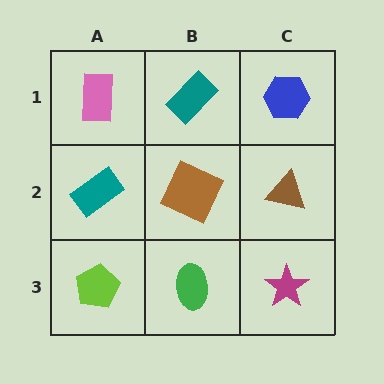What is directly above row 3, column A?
A teal rectangle.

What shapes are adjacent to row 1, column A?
A teal rectangle (row 2, column A), a teal rectangle (row 1, column B).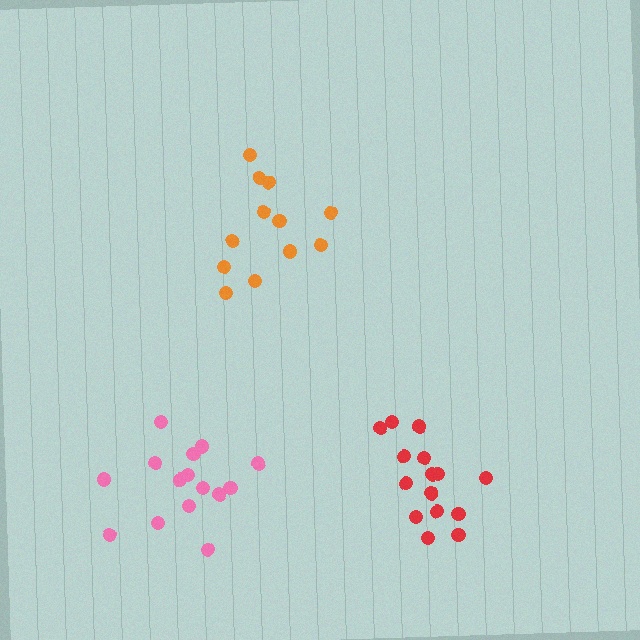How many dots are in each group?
Group 1: 16 dots, Group 2: 12 dots, Group 3: 15 dots (43 total).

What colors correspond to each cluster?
The clusters are colored: red, orange, pink.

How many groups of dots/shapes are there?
There are 3 groups.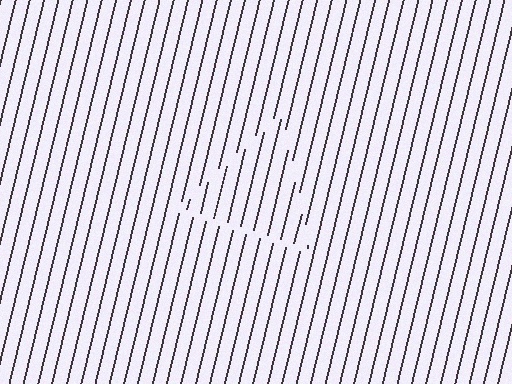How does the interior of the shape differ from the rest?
The interior of the shape contains the same grating, shifted by half a period — the contour is defined by the phase discontinuity where line-ends from the inner and outer gratings abut.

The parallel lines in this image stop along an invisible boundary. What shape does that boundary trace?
An illusory triangle. The interior of the shape contains the same grating, shifted by half a period — the contour is defined by the phase discontinuity where line-ends from the inner and outer gratings abut.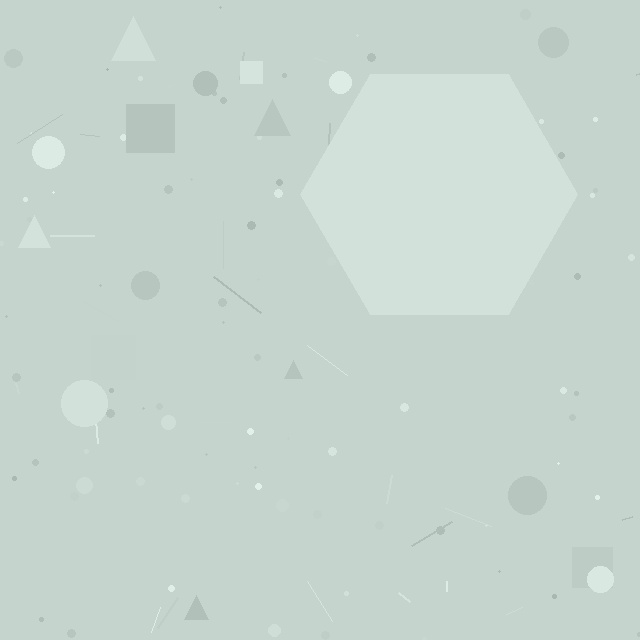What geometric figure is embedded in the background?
A hexagon is embedded in the background.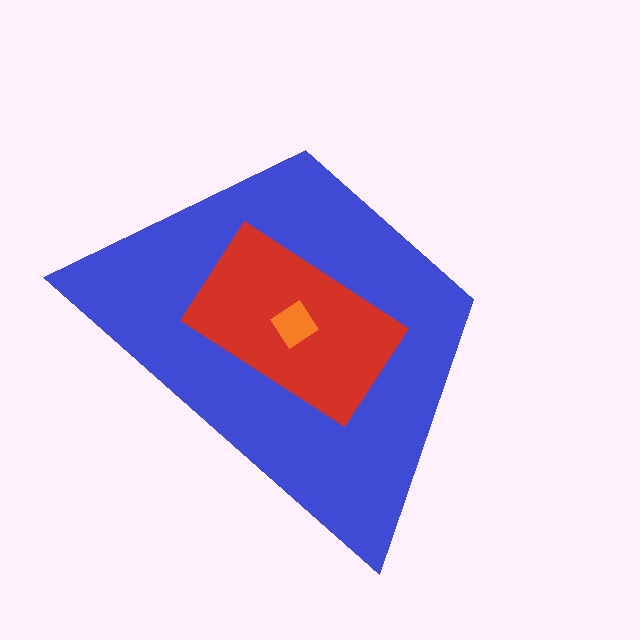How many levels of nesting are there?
3.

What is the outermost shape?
The blue trapezoid.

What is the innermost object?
The orange diamond.